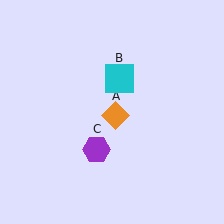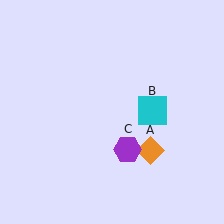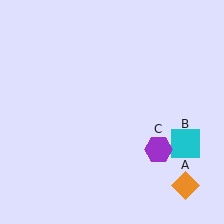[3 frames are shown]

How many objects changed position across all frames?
3 objects changed position: orange diamond (object A), cyan square (object B), purple hexagon (object C).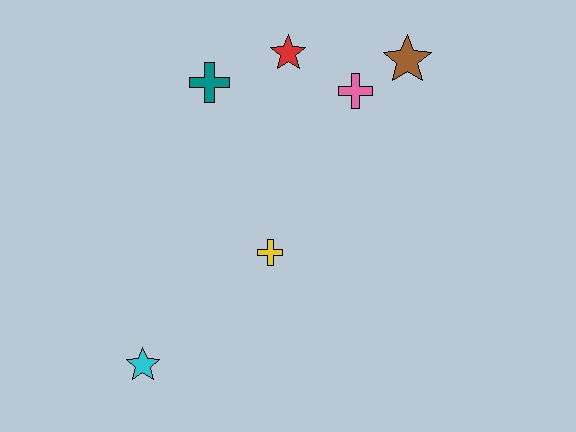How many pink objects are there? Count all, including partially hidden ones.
There is 1 pink object.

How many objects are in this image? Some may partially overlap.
There are 6 objects.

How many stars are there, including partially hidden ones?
There are 3 stars.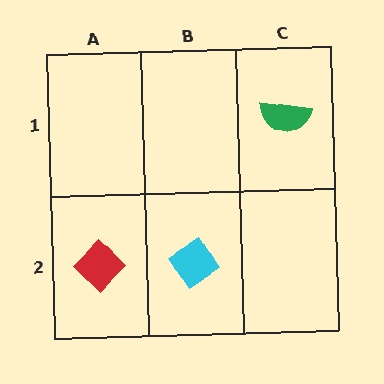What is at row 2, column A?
A red diamond.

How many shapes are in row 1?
1 shape.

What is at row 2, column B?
A cyan diamond.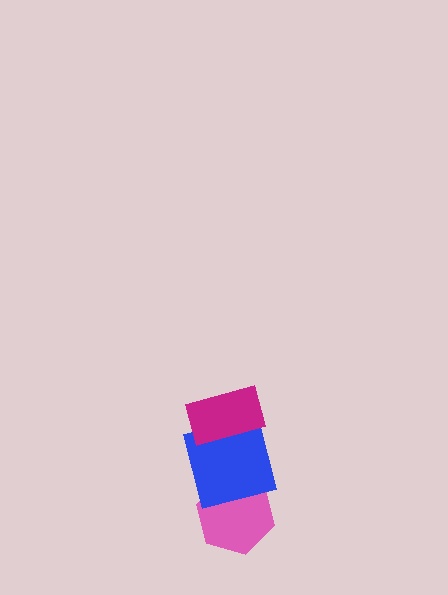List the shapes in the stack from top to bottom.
From top to bottom: the magenta rectangle, the blue square, the pink hexagon.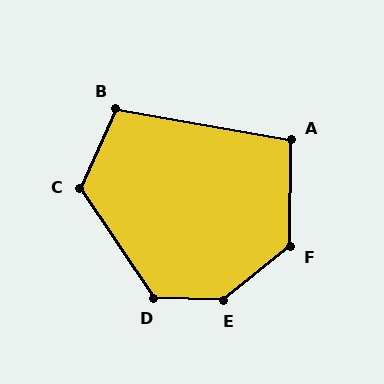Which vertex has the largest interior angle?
E, at approximately 140 degrees.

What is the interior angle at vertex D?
Approximately 126 degrees (obtuse).